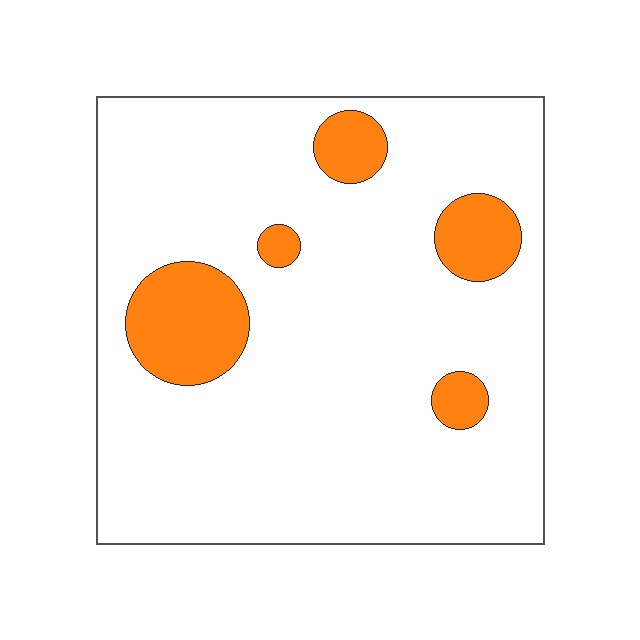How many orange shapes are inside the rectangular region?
5.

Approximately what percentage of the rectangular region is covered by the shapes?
Approximately 15%.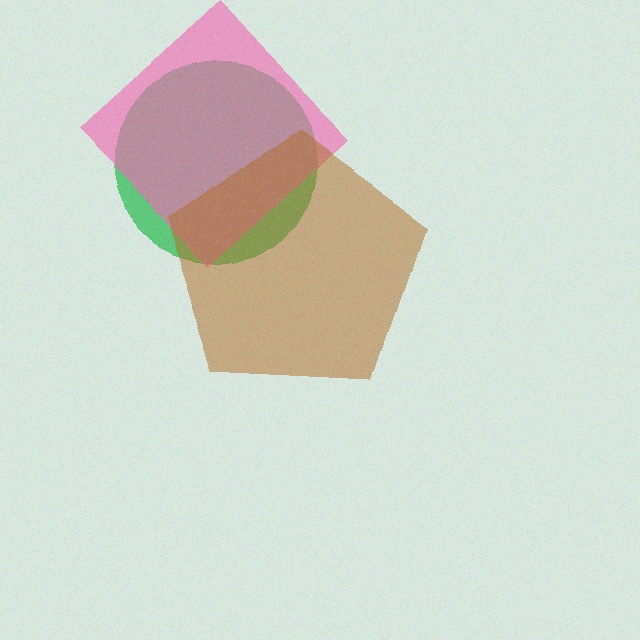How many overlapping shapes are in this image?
There are 3 overlapping shapes in the image.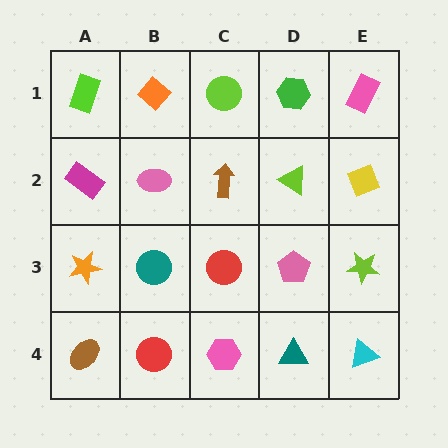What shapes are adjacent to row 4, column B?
A teal circle (row 3, column B), a brown ellipse (row 4, column A), a pink hexagon (row 4, column C).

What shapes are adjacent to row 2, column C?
A lime circle (row 1, column C), a red circle (row 3, column C), a pink ellipse (row 2, column B), a lime triangle (row 2, column D).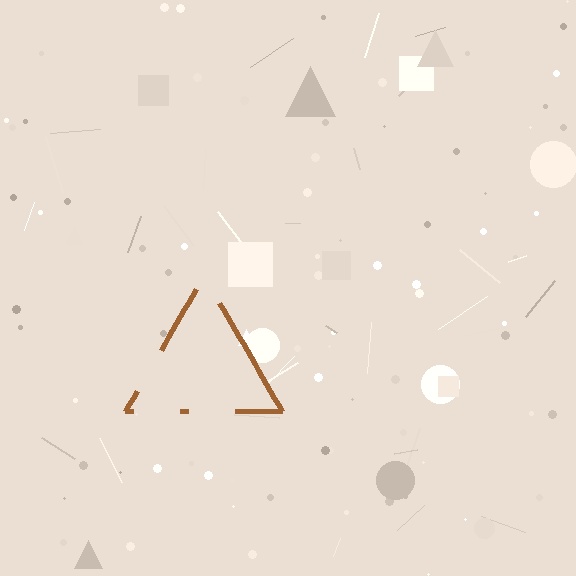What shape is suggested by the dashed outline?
The dashed outline suggests a triangle.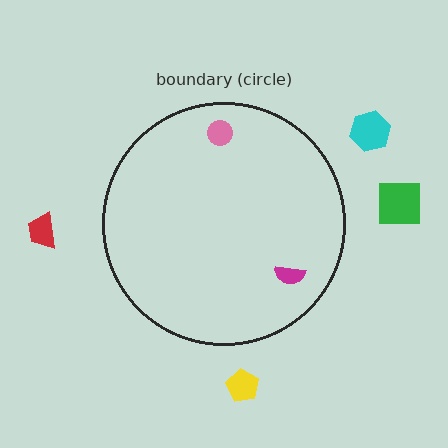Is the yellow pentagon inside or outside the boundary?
Outside.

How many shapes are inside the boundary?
2 inside, 4 outside.